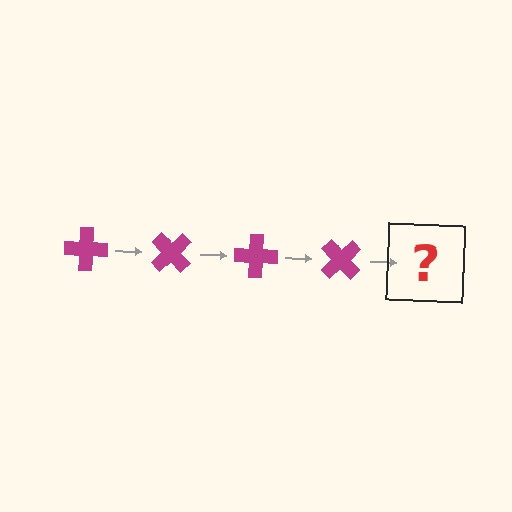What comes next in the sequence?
The next element should be a magenta cross rotated 180 degrees.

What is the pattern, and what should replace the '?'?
The pattern is that the cross rotates 45 degrees each step. The '?' should be a magenta cross rotated 180 degrees.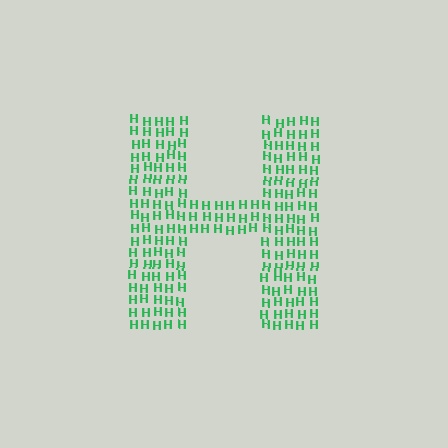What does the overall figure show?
The overall figure shows the letter H.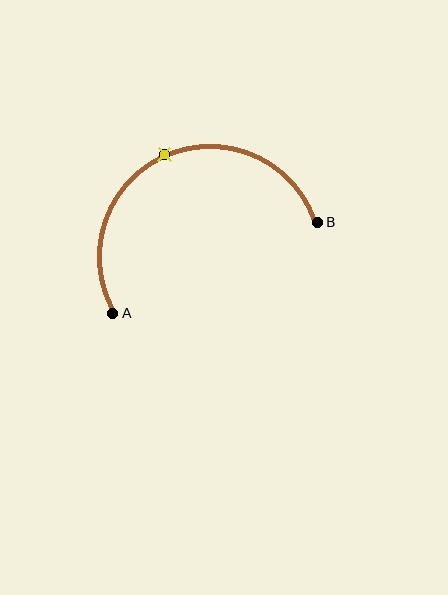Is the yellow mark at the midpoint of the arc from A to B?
Yes. The yellow mark lies on the arc at equal arc-length from both A and B — it is the arc midpoint.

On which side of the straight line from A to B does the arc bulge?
The arc bulges above the straight line connecting A and B.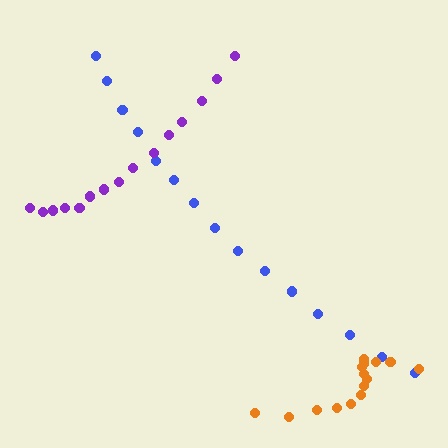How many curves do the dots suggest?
There are 3 distinct paths.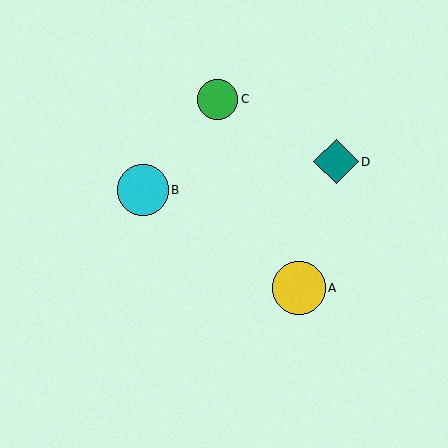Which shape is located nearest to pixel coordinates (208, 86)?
The green circle (labeled C) at (218, 99) is nearest to that location.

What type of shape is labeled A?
Shape A is a yellow circle.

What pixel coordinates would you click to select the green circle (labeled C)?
Click at (218, 99) to select the green circle C.